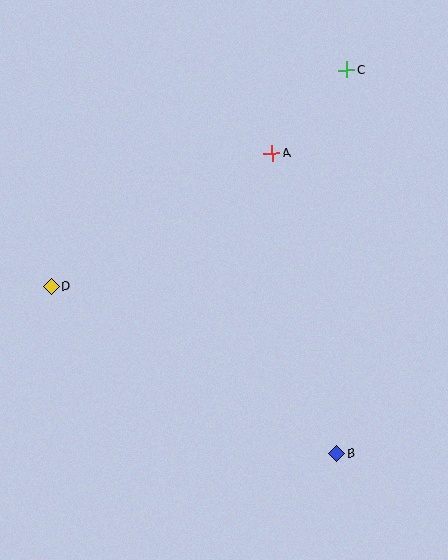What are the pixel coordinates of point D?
Point D is at (52, 286).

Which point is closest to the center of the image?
Point A at (272, 153) is closest to the center.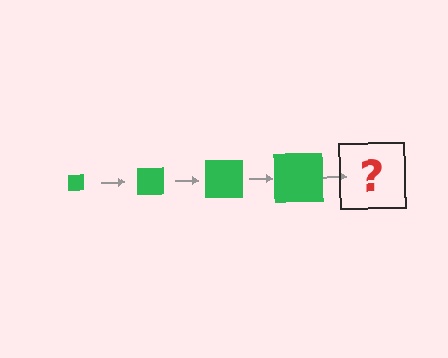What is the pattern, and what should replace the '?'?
The pattern is that the square gets progressively larger each step. The '?' should be a green square, larger than the previous one.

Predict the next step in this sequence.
The next step is a green square, larger than the previous one.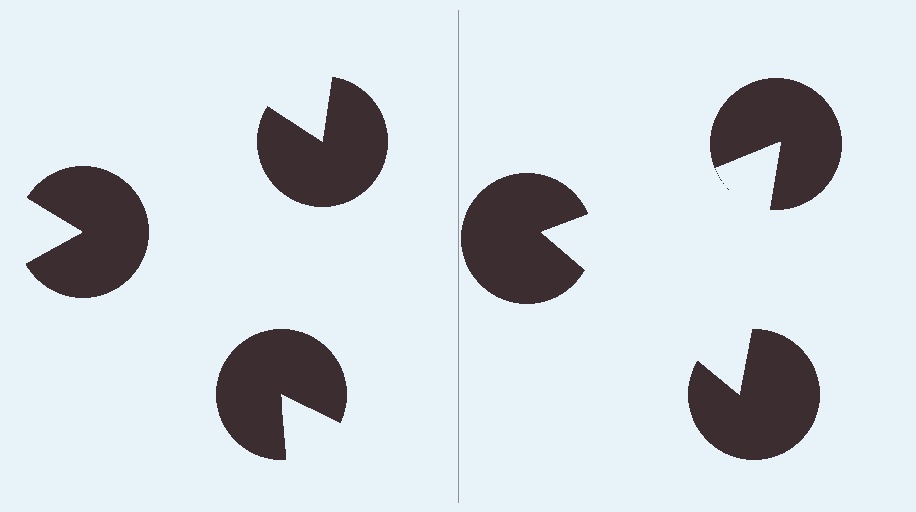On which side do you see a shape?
An illusory triangle appears on the right side. On the left side the wedge cuts are rotated, so no coherent shape forms.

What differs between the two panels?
The pac-man discs are positioned identically on both sides; only the wedge orientations differ. On the right they align to a triangle; on the left they are misaligned.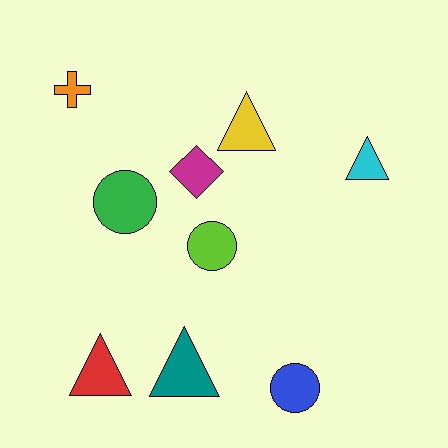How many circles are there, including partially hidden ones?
There are 3 circles.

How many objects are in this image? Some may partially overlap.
There are 9 objects.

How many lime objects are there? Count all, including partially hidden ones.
There is 1 lime object.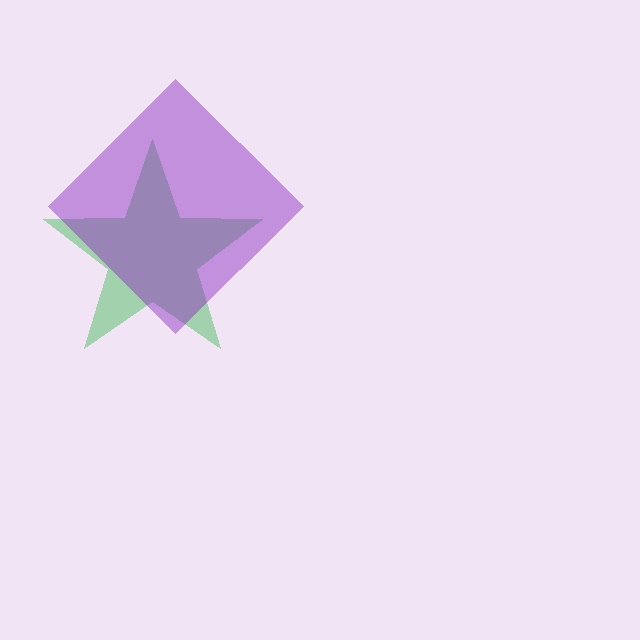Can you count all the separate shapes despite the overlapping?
Yes, there are 2 separate shapes.